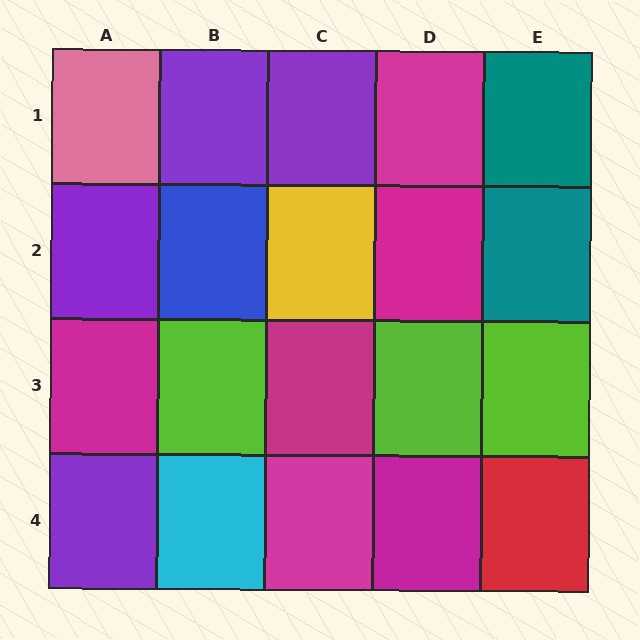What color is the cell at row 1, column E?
Teal.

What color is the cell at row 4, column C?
Magenta.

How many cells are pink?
1 cell is pink.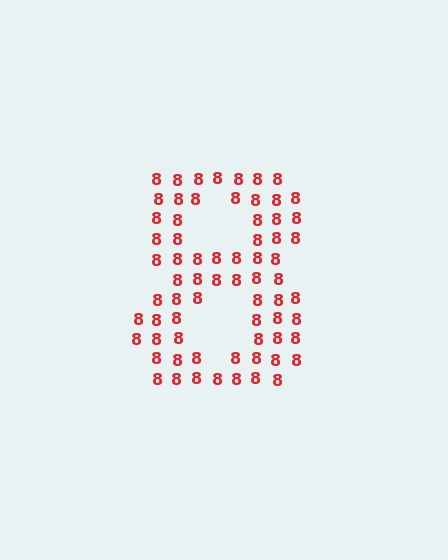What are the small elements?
The small elements are digit 8's.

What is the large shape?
The large shape is the digit 8.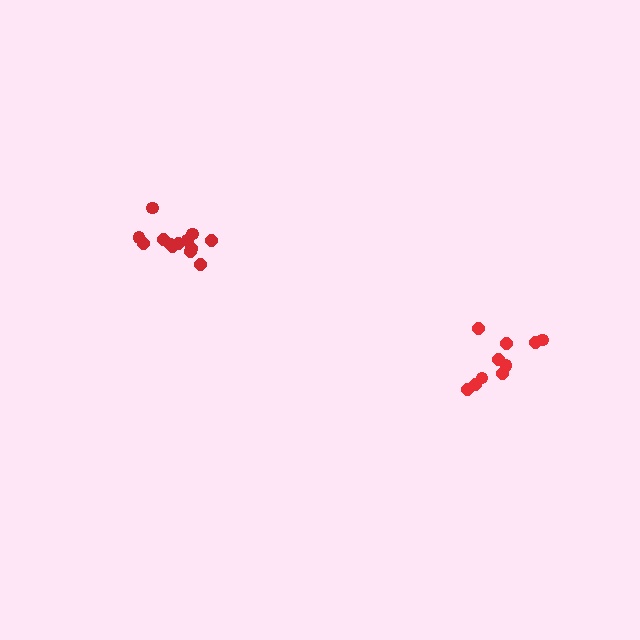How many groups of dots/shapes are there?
There are 2 groups.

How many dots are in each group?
Group 1: 10 dots, Group 2: 13 dots (23 total).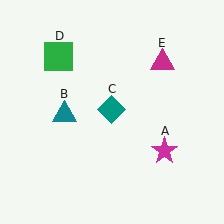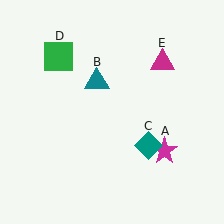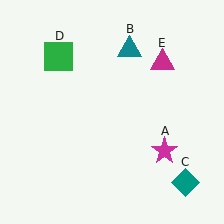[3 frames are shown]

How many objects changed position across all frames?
2 objects changed position: teal triangle (object B), teal diamond (object C).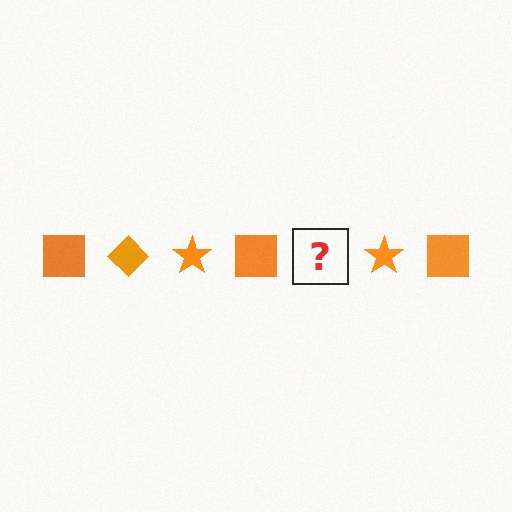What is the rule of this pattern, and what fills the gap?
The rule is that the pattern cycles through square, diamond, star shapes in orange. The gap should be filled with an orange diamond.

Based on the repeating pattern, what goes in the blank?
The blank should be an orange diamond.